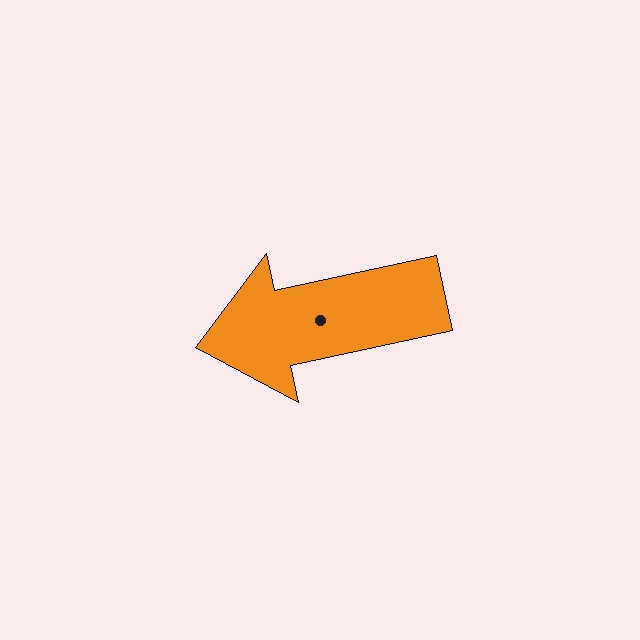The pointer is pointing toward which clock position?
Roughly 9 o'clock.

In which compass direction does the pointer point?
West.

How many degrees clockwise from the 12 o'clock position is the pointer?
Approximately 258 degrees.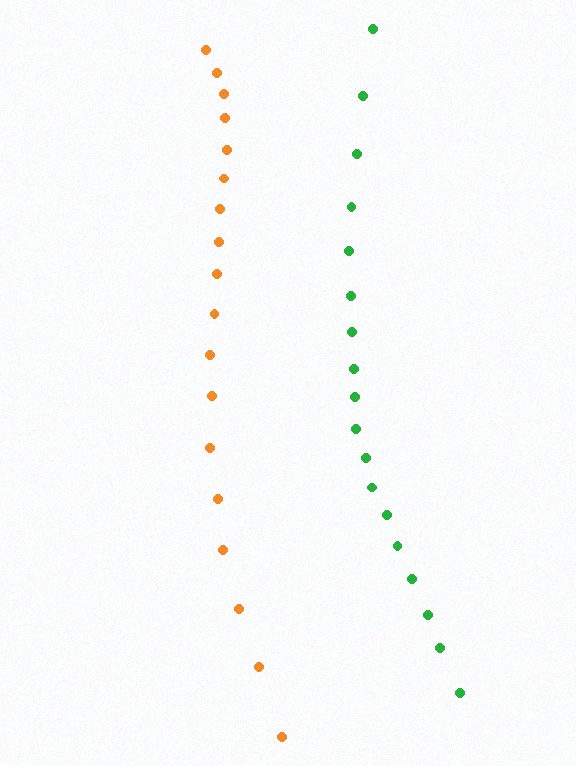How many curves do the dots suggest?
There are 2 distinct paths.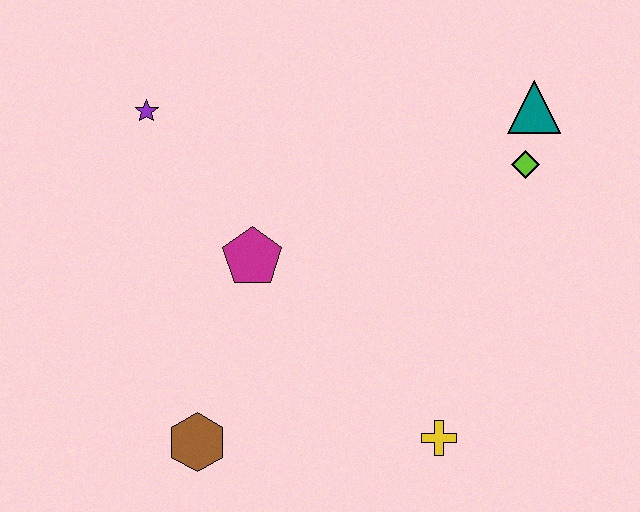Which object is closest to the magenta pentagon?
The purple star is closest to the magenta pentagon.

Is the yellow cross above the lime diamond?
No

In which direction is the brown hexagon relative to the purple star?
The brown hexagon is below the purple star.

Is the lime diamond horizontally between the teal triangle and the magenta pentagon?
Yes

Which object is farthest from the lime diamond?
The brown hexagon is farthest from the lime diamond.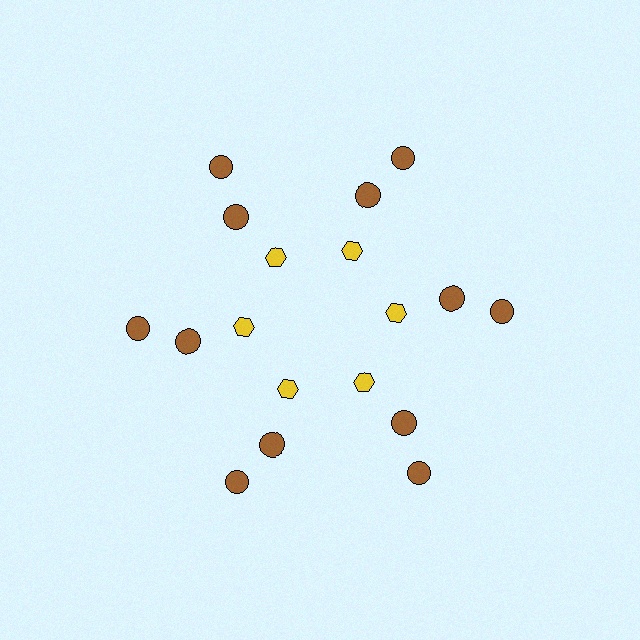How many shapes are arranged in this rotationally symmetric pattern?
There are 18 shapes, arranged in 6 groups of 3.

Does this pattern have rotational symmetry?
Yes, this pattern has 6-fold rotational symmetry. It looks the same after rotating 60 degrees around the center.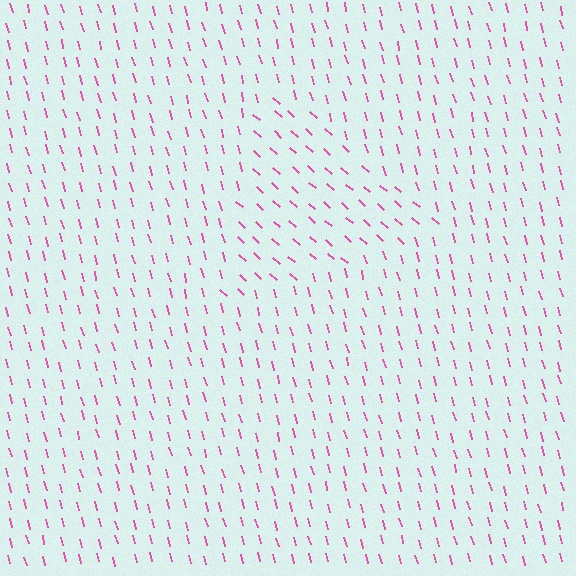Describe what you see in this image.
The image is filled with small pink line segments. A triangle region in the image has lines oriented differently from the surrounding lines, creating a visible texture boundary.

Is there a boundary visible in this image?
Yes, there is a texture boundary formed by a change in line orientation.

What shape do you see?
I see a triangle.